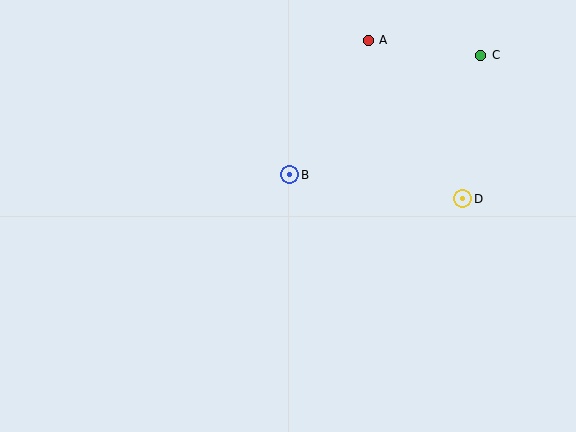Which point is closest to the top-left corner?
Point B is closest to the top-left corner.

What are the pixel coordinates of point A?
Point A is at (368, 40).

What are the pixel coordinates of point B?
Point B is at (290, 175).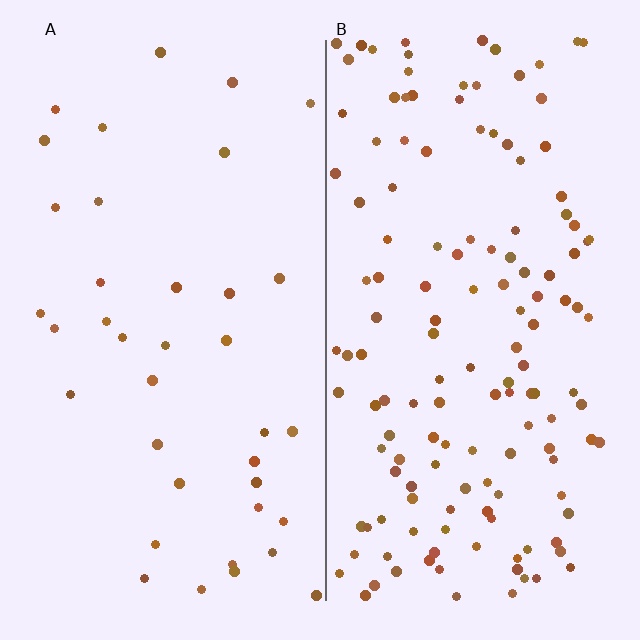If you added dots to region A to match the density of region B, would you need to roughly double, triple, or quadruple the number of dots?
Approximately quadruple.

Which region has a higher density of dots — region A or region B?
B (the right).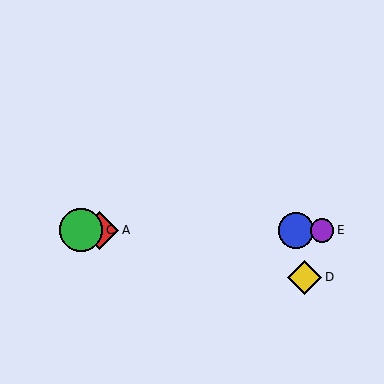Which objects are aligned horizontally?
Objects A, B, C, E are aligned horizontally.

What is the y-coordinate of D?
Object D is at y≈277.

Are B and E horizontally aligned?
Yes, both are at y≈230.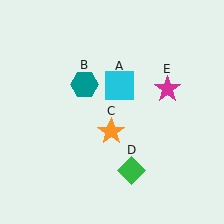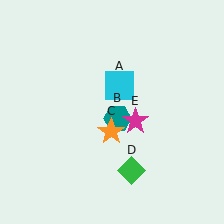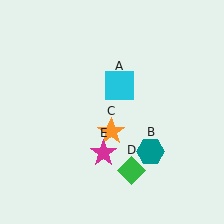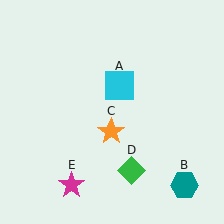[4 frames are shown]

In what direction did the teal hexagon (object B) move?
The teal hexagon (object B) moved down and to the right.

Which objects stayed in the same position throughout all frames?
Cyan square (object A) and orange star (object C) and green diamond (object D) remained stationary.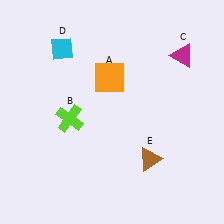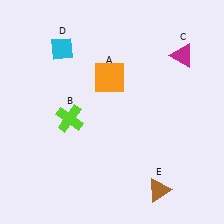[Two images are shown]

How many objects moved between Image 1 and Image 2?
1 object moved between the two images.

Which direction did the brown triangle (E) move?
The brown triangle (E) moved down.